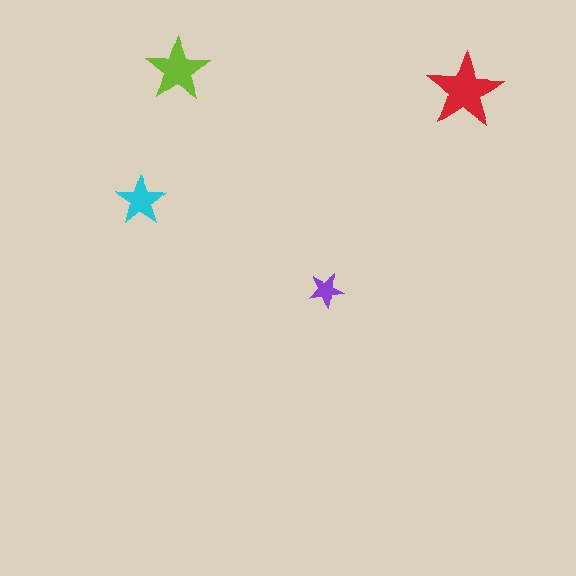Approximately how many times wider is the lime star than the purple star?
About 2 times wider.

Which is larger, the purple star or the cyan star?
The cyan one.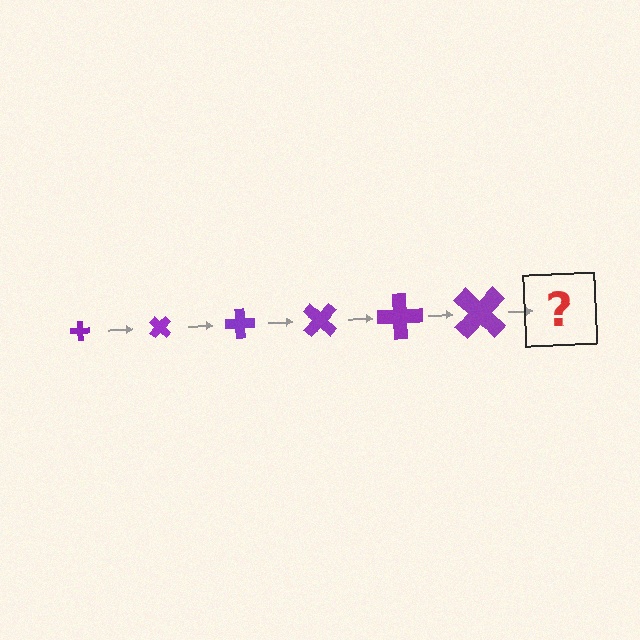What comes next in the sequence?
The next element should be a cross, larger than the previous one and rotated 270 degrees from the start.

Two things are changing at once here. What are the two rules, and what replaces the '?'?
The two rules are that the cross grows larger each step and it rotates 45 degrees each step. The '?' should be a cross, larger than the previous one and rotated 270 degrees from the start.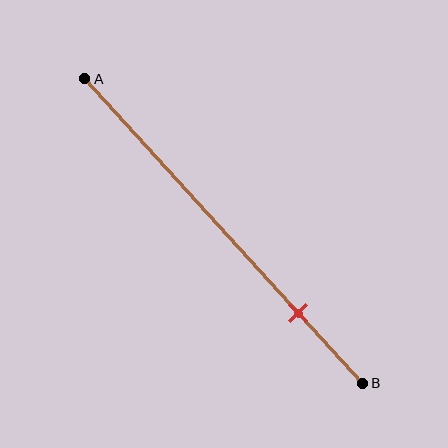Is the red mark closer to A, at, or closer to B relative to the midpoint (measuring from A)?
The red mark is closer to point B than the midpoint of segment AB.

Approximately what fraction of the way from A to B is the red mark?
The red mark is approximately 75% of the way from A to B.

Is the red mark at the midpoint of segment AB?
No, the mark is at about 75% from A, not at the 50% midpoint.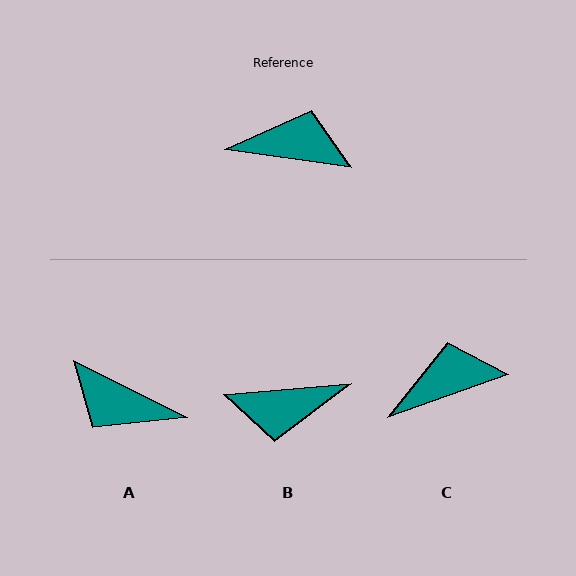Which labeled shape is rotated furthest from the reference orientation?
B, about 167 degrees away.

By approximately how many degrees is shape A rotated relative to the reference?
Approximately 162 degrees counter-clockwise.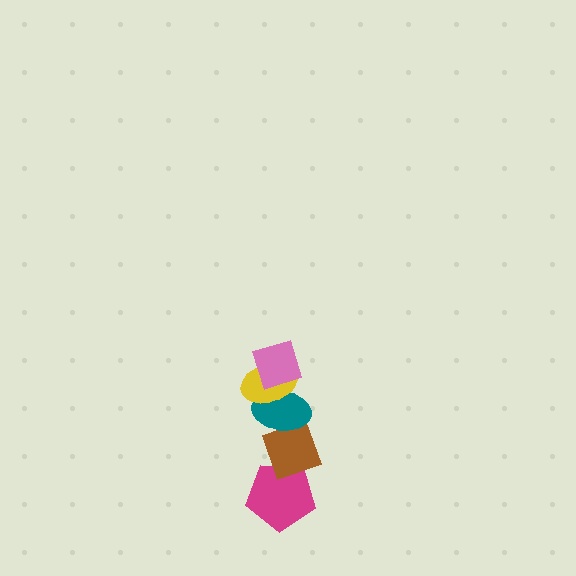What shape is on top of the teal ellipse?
The yellow ellipse is on top of the teal ellipse.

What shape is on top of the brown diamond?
The teal ellipse is on top of the brown diamond.